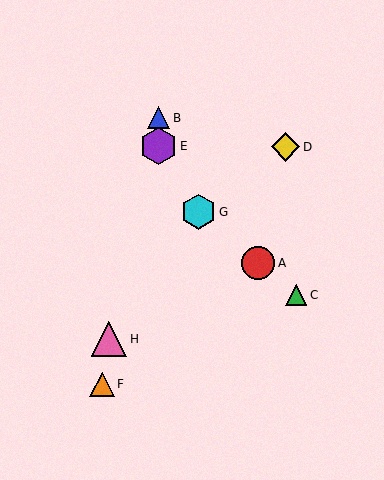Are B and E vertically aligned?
Yes, both are at x≈159.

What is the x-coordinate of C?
Object C is at x≈296.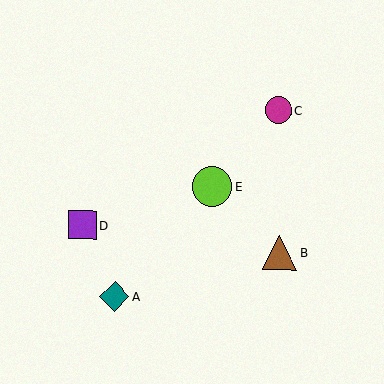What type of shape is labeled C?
Shape C is a magenta circle.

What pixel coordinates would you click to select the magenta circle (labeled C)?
Click at (279, 110) to select the magenta circle C.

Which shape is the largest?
The lime circle (labeled E) is the largest.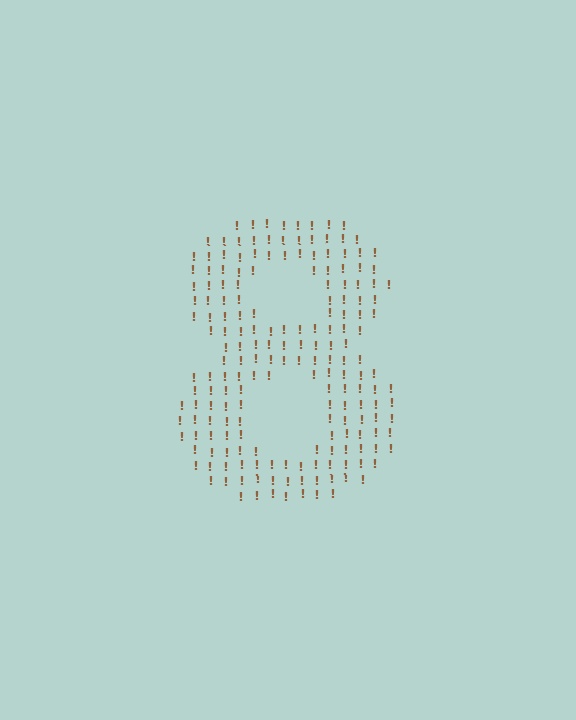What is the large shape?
The large shape is the digit 8.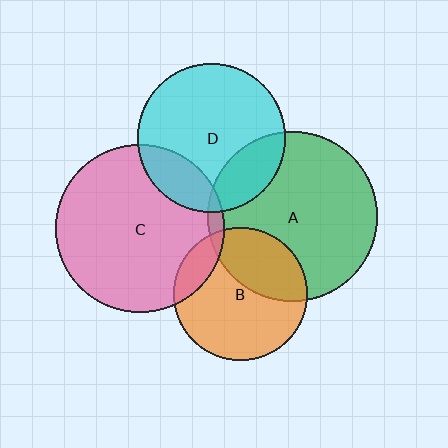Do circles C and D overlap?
Yes.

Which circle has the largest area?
Circle A (green).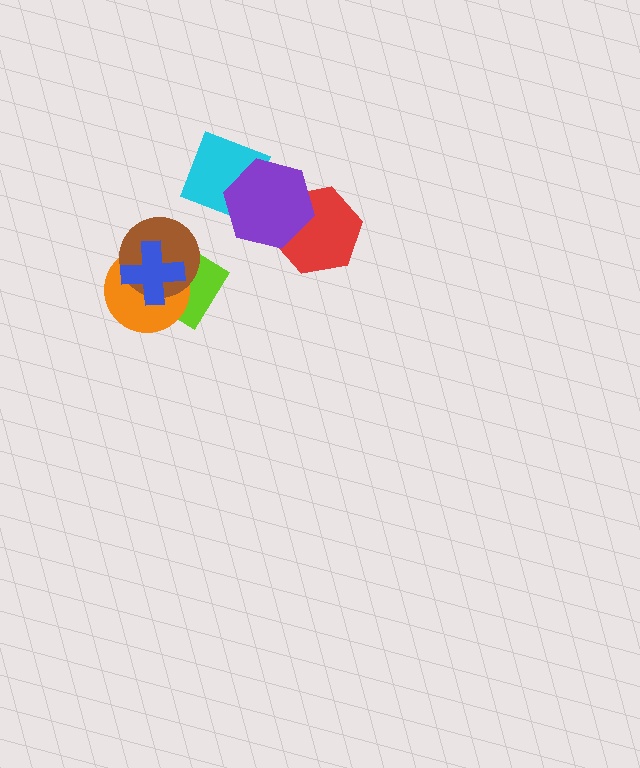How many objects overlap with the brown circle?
3 objects overlap with the brown circle.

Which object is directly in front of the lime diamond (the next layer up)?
The orange circle is directly in front of the lime diamond.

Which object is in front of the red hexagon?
The purple hexagon is in front of the red hexagon.